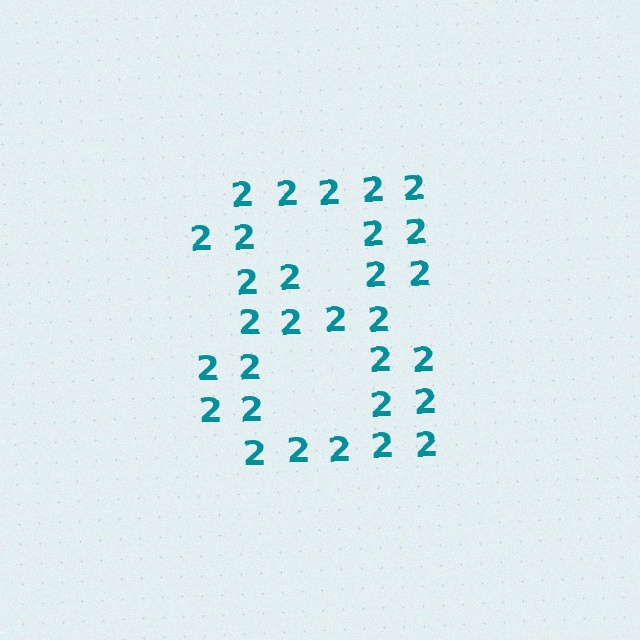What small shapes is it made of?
It is made of small digit 2's.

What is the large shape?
The large shape is the digit 8.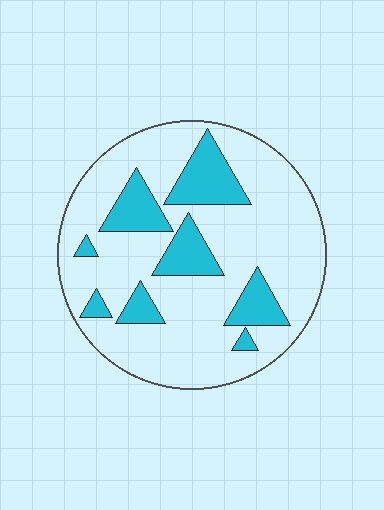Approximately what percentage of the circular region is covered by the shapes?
Approximately 20%.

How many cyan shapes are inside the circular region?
8.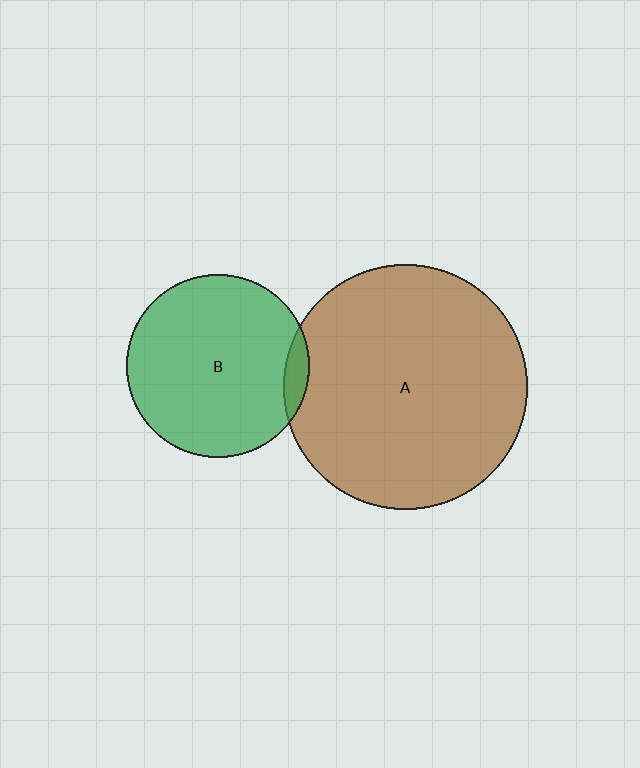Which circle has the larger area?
Circle A (brown).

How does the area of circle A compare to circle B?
Approximately 1.8 times.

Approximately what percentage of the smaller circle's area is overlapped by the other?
Approximately 5%.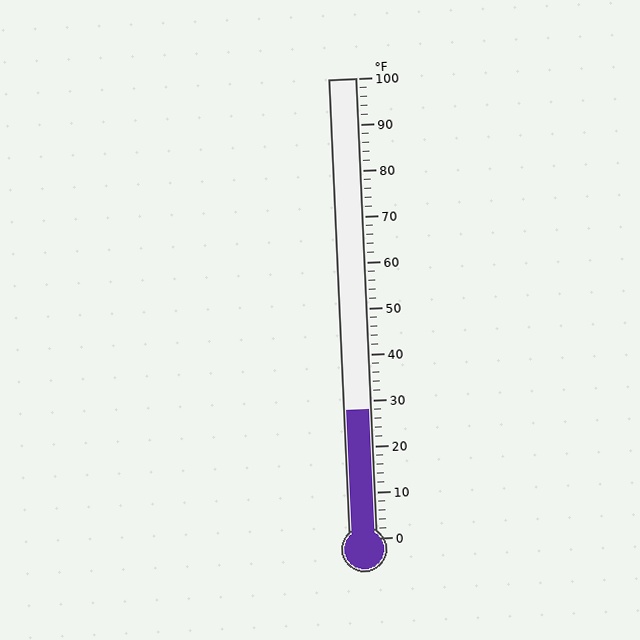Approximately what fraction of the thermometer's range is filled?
The thermometer is filled to approximately 30% of its range.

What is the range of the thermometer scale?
The thermometer scale ranges from 0°F to 100°F.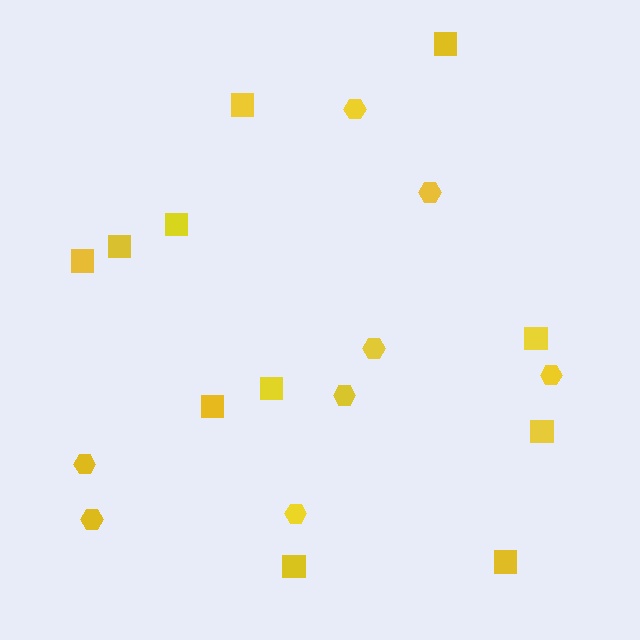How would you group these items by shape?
There are 2 groups: one group of squares (11) and one group of hexagons (8).